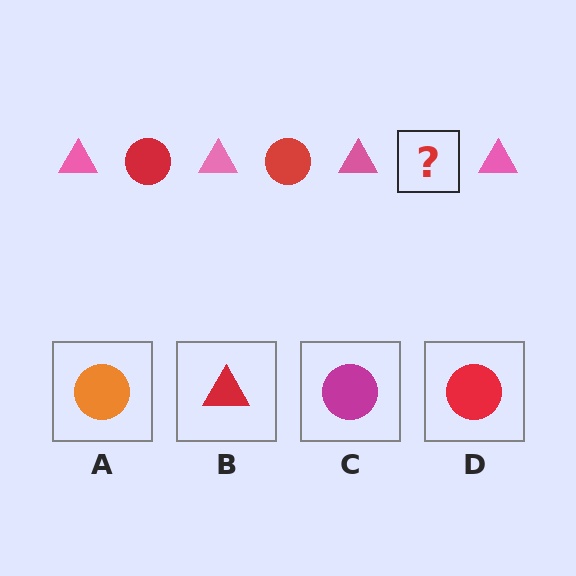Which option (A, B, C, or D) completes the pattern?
D.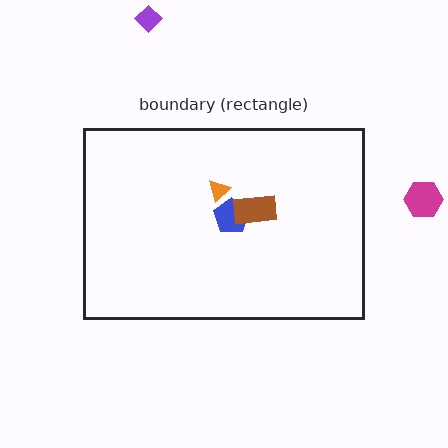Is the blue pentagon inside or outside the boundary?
Inside.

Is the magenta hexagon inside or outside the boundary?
Outside.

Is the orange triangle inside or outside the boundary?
Inside.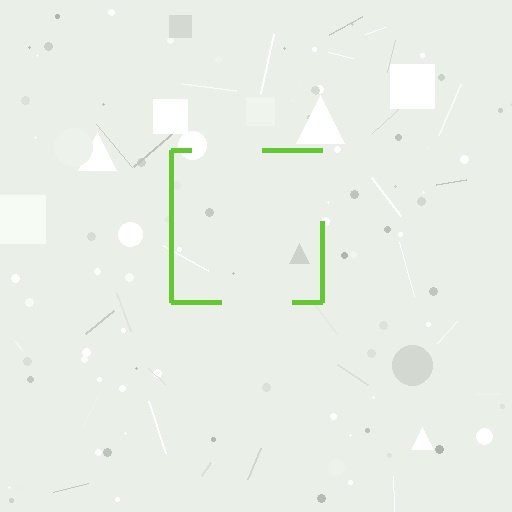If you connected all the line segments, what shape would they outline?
They would outline a square.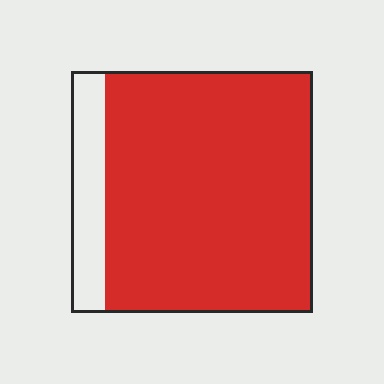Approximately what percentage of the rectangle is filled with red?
Approximately 85%.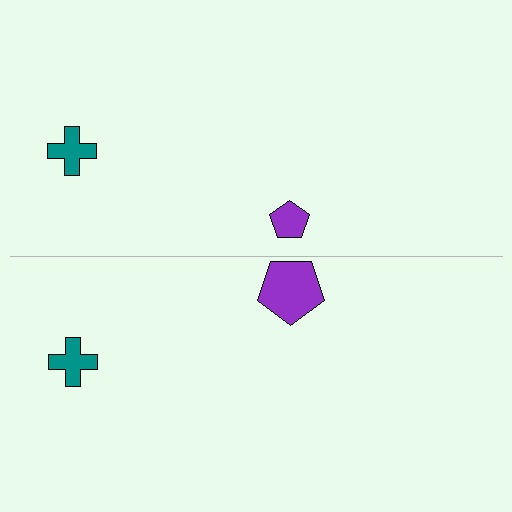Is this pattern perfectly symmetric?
No, the pattern is not perfectly symmetric. The purple pentagon on the bottom side has a different size than its mirror counterpart.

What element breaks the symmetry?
The purple pentagon on the bottom side has a different size than its mirror counterpart.